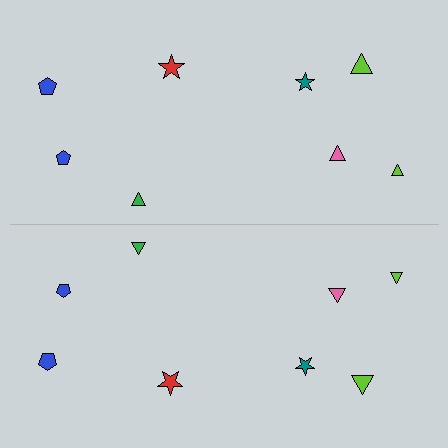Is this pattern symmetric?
Yes, this pattern has bilateral (reflection) symmetry.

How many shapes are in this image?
There are 16 shapes in this image.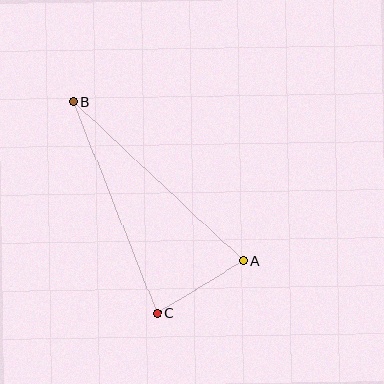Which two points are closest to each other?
Points A and C are closest to each other.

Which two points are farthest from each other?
Points A and B are farthest from each other.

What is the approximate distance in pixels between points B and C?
The distance between B and C is approximately 228 pixels.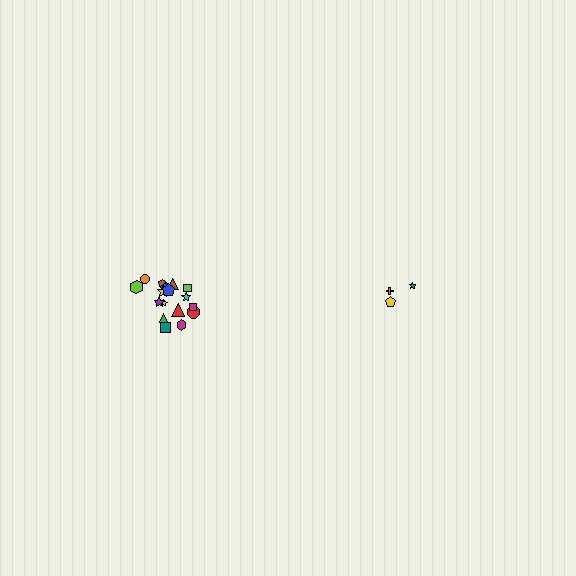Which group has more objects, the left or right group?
The left group.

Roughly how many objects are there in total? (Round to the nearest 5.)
Roughly 20 objects in total.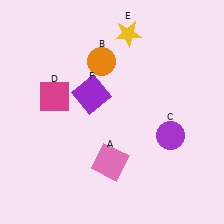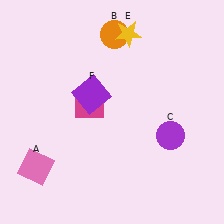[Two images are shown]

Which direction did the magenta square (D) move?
The magenta square (D) moved right.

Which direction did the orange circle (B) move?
The orange circle (B) moved up.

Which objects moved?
The objects that moved are: the pink square (A), the orange circle (B), the magenta square (D).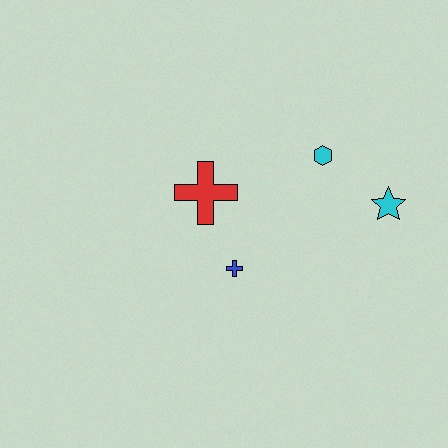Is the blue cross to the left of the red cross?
No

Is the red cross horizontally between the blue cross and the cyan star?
No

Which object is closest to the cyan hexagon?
The cyan star is closest to the cyan hexagon.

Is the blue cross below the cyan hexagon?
Yes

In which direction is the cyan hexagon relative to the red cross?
The cyan hexagon is to the right of the red cross.